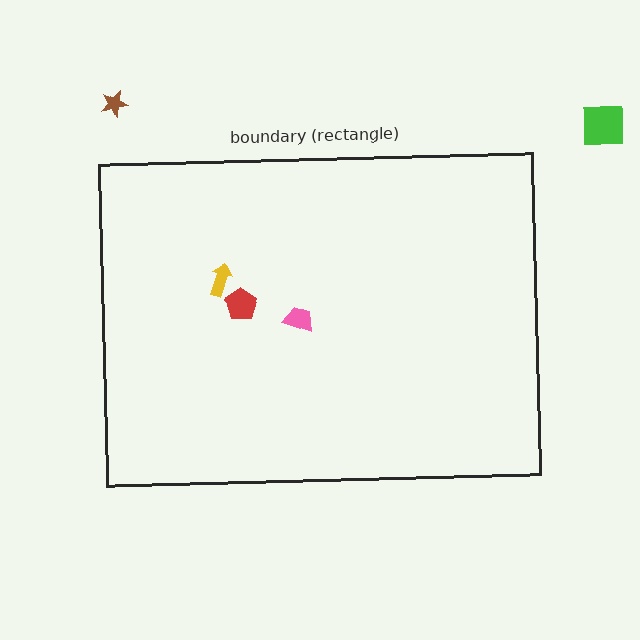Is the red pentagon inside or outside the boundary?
Inside.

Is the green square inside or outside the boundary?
Outside.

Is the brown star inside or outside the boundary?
Outside.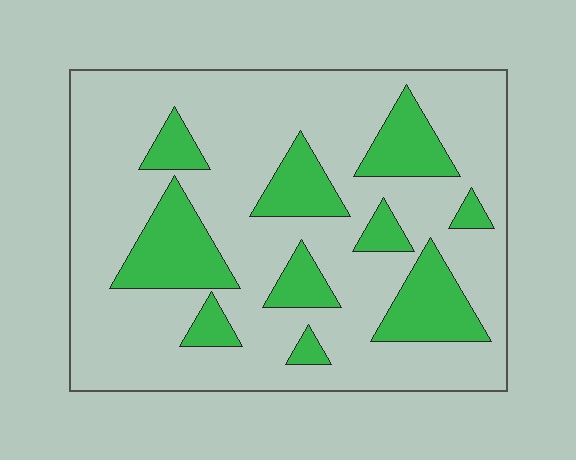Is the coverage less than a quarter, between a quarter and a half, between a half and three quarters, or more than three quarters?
Less than a quarter.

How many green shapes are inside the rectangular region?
10.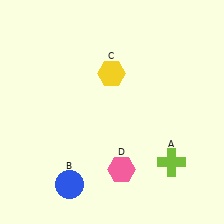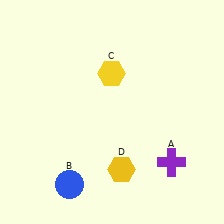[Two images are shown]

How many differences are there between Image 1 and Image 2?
There are 2 differences between the two images.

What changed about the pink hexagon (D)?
In Image 1, D is pink. In Image 2, it changed to yellow.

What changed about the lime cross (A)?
In Image 1, A is lime. In Image 2, it changed to purple.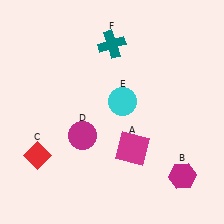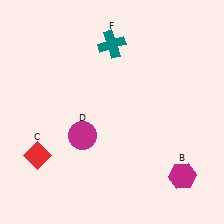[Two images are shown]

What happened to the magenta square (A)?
The magenta square (A) was removed in Image 2. It was in the bottom-right area of Image 1.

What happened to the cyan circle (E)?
The cyan circle (E) was removed in Image 2. It was in the top-right area of Image 1.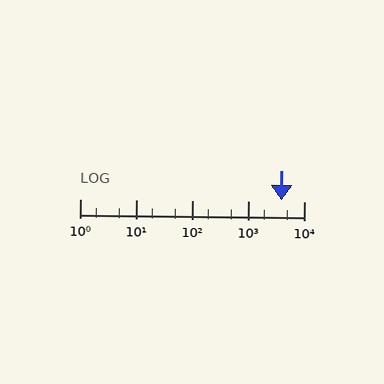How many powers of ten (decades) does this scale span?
The scale spans 4 decades, from 1 to 10000.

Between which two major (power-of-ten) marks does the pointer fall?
The pointer is between 1000 and 10000.